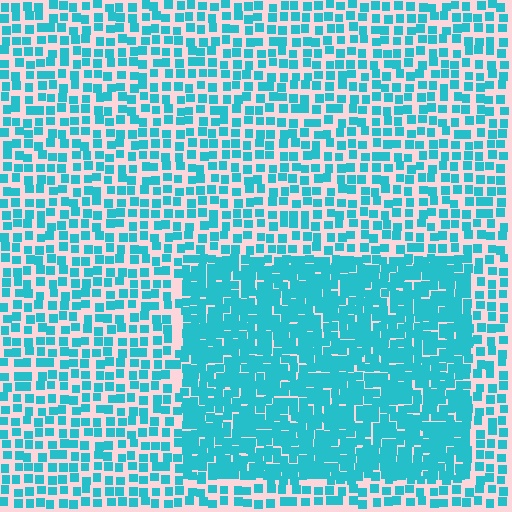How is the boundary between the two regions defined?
The boundary is defined by a change in element density (approximately 2.0x ratio). All elements are the same color, size, and shape.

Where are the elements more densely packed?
The elements are more densely packed inside the rectangle boundary.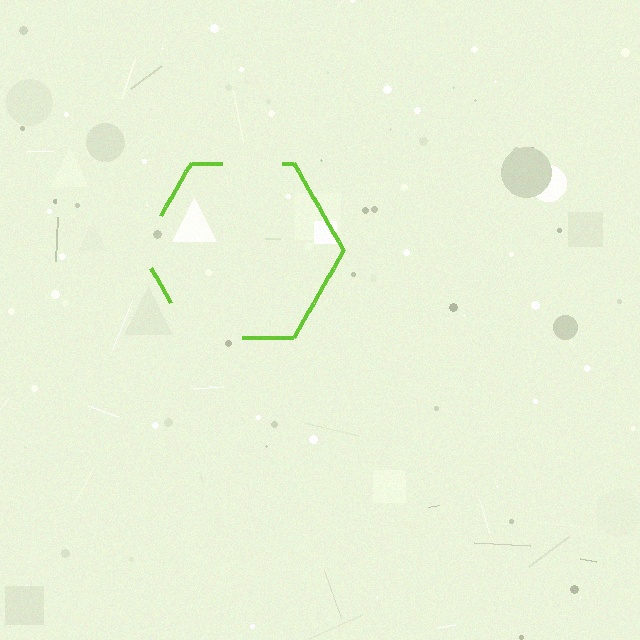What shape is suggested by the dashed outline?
The dashed outline suggests a hexagon.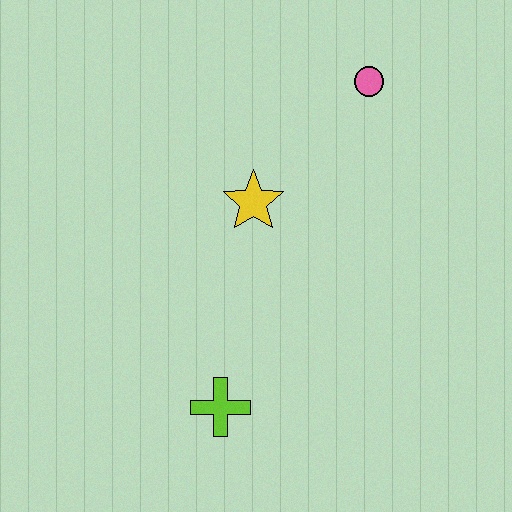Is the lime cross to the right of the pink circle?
No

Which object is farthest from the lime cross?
The pink circle is farthest from the lime cross.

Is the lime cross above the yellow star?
No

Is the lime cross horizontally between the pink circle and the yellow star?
No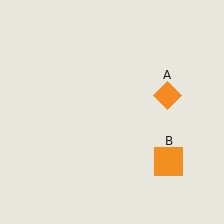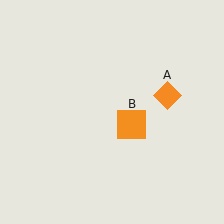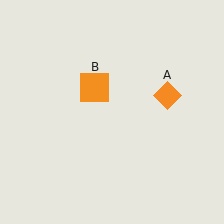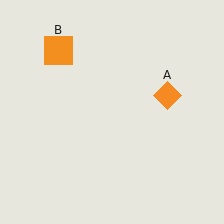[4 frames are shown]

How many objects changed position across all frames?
1 object changed position: orange square (object B).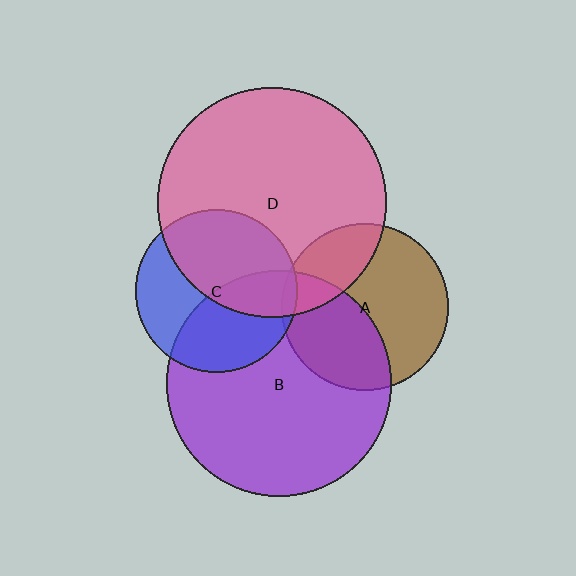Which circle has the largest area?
Circle D (pink).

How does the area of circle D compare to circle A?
Approximately 1.9 times.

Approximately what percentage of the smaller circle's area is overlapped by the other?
Approximately 50%.